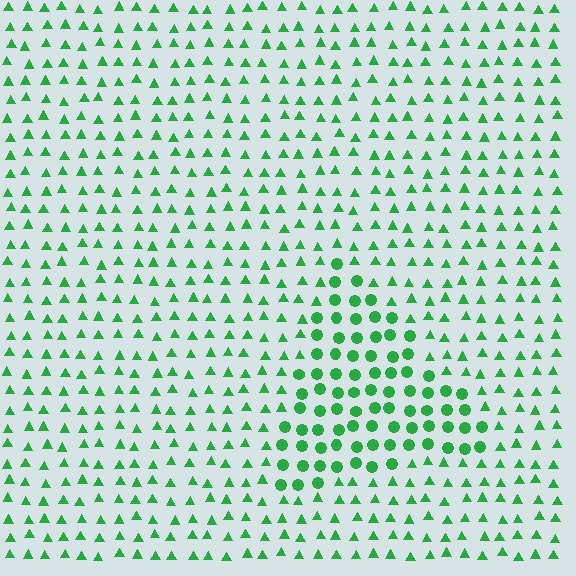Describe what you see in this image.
The image is filled with small green elements arranged in a uniform grid. A triangle-shaped region contains circles, while the surrounding area contains triangles. The boundary is defined purely by the change in element shape.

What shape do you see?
I see a triangle.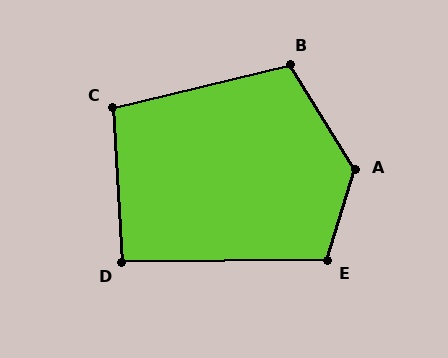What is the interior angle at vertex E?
Approximately 108 degrees (obtuse).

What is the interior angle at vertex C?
Approximately 100 degrees (obtuse).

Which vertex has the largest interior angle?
A, at approximately 131 degrees.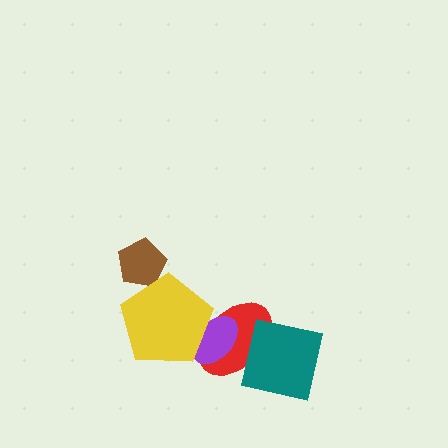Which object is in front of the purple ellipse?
The yellow pentagon is in front of the purple ellipse.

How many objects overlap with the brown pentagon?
1 object overlaps with the brown pentagon.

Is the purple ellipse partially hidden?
Yes, it is partially covered by another shape.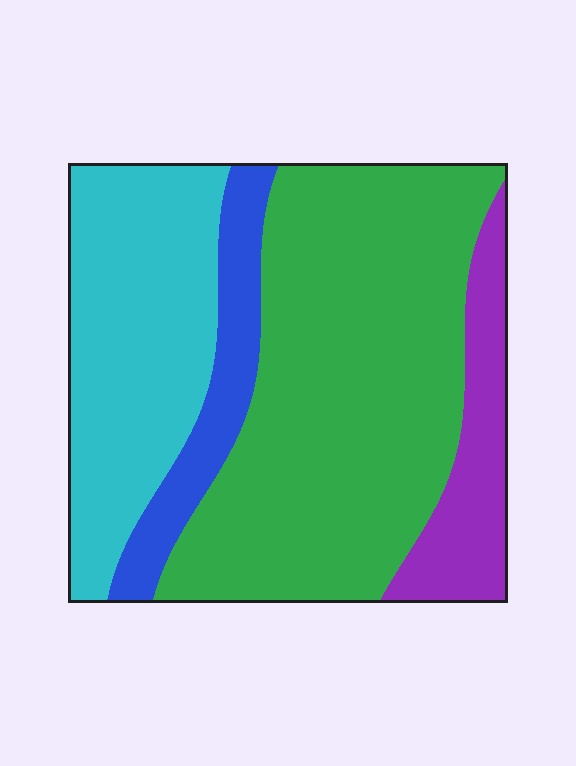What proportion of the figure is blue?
Blue takes up about one tenth (1/10) of the figure.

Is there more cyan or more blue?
Cyan.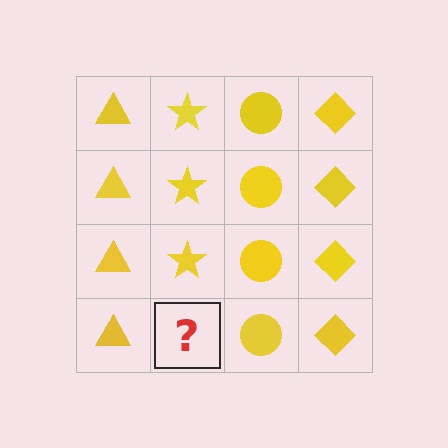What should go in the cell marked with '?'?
The missing cell should contain a yellow star.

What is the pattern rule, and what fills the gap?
The rule is that each column has a consistent shape. The gap should be filled with a yellow star.